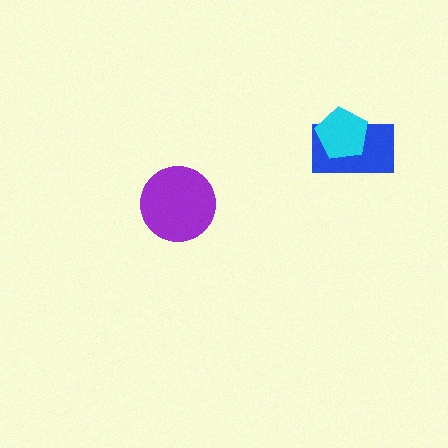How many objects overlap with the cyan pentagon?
1 object overlaps with the cyan pentagon.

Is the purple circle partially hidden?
No, no other shape covers it.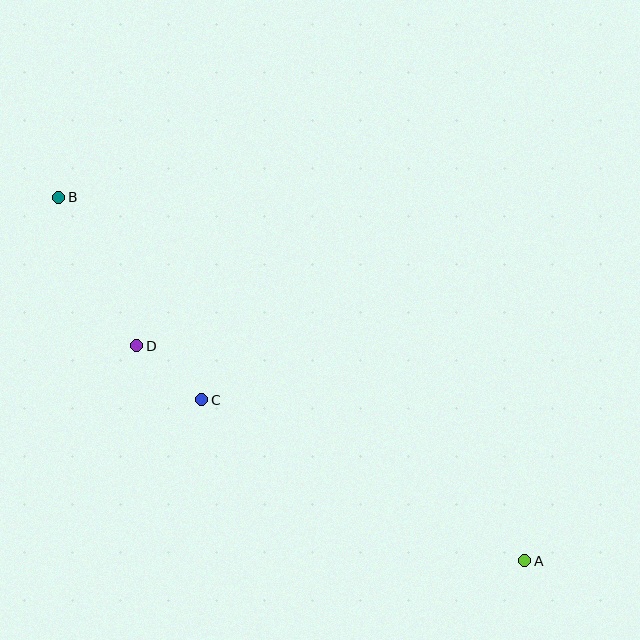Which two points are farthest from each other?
Points A and B are farthest from each other.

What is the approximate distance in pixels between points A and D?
The distance between A and D is approximately 444 pixels.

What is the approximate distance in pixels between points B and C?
The distance between B and C is approximately 248 pixels.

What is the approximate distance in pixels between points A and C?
The distance between A and C is approximately 360 pixels.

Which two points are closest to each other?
Points C and D are closest to each other.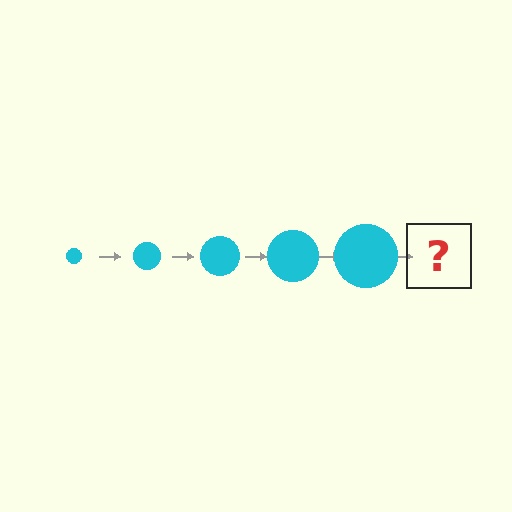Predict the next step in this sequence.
The next step is a cyan circle, larger than the previous one.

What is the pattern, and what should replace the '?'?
The pattern is that the circle gets progressively larger each step. The '?' should be a cyan circle, larger than the previous one.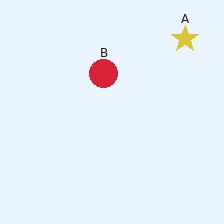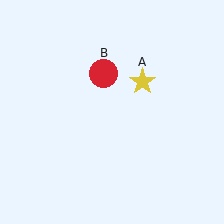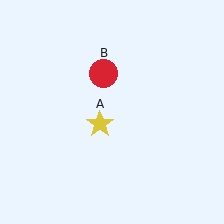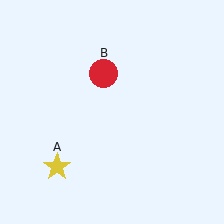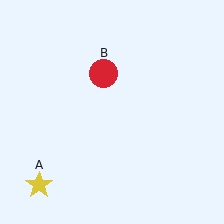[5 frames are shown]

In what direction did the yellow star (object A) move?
The yellow star (object A) moved down and to the left.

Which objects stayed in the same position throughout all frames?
Red circle (object B) remained stationary.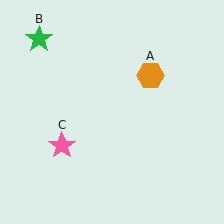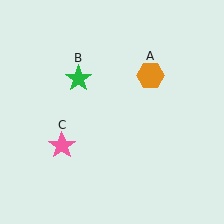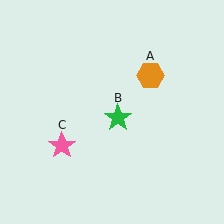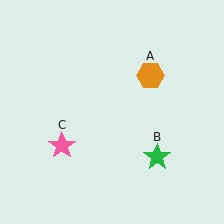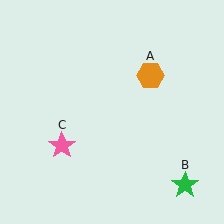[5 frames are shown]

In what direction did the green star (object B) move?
The green star (object B) moved down and to the right.